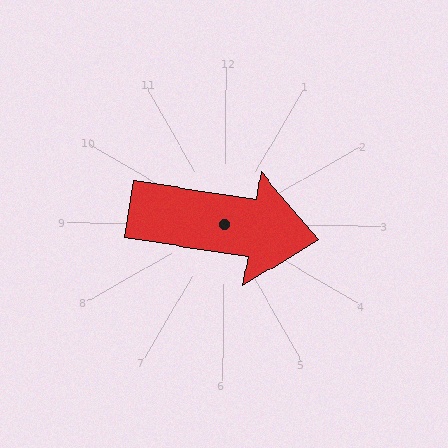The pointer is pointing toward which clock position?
Roughly 3 o'clock.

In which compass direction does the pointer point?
East.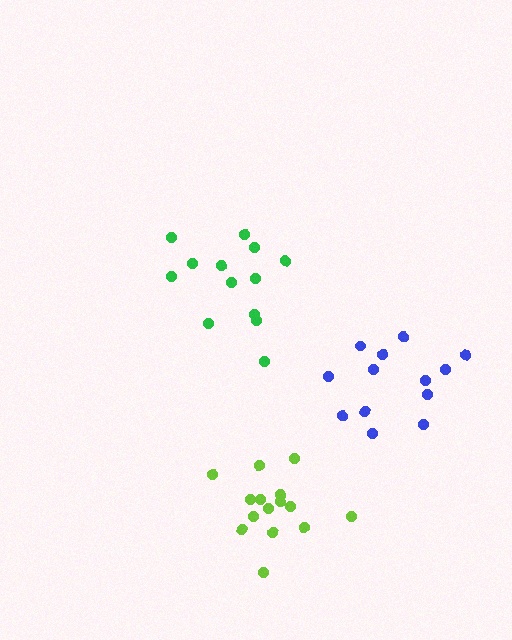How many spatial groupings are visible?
There are 3 spatial groupings.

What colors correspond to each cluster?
The clusters are colored: lime, green, blue.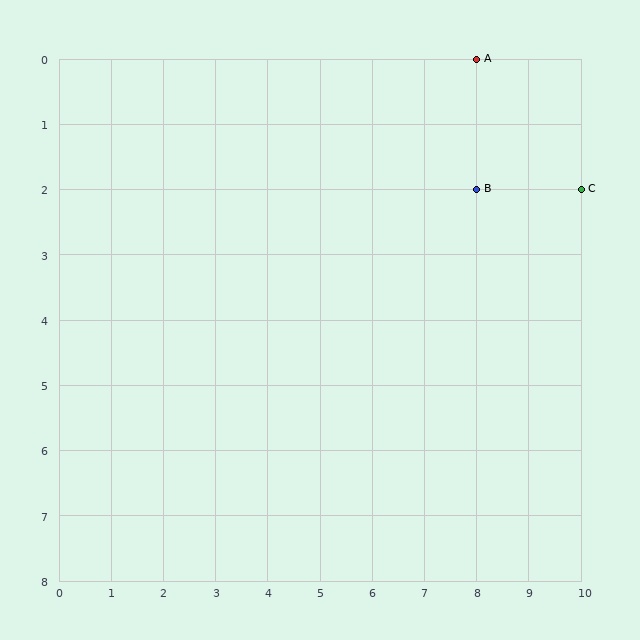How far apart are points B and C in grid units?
Points B and C are 2 columns apart.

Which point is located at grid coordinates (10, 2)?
Point C is at (10, 2).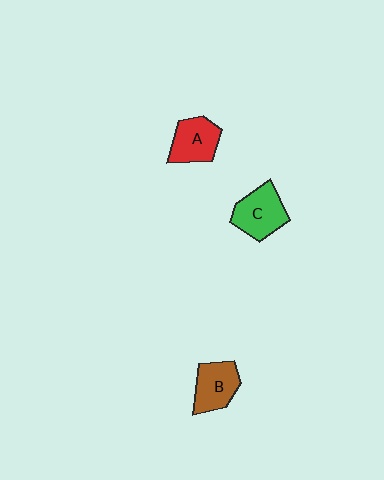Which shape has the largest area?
Shape C (green).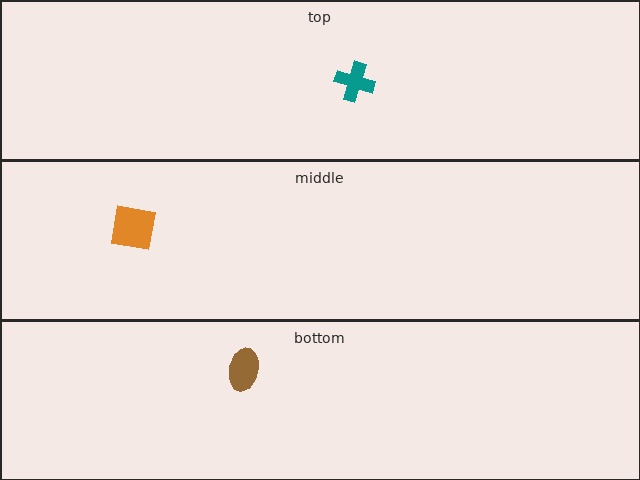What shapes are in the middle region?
The orange square.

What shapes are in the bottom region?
The brown ellipse.